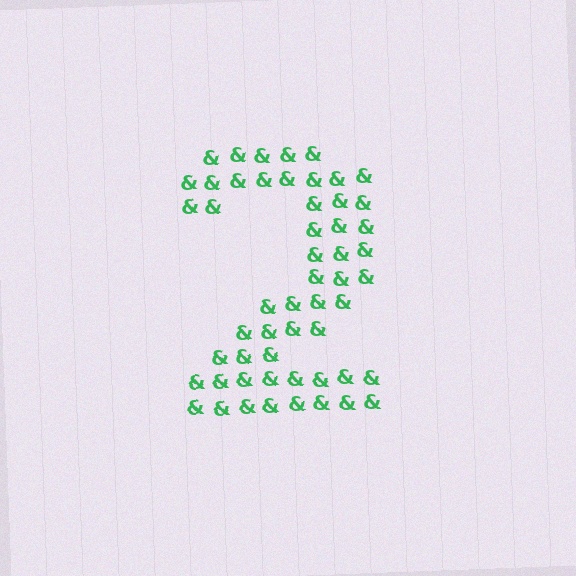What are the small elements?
The small elements are ampersands.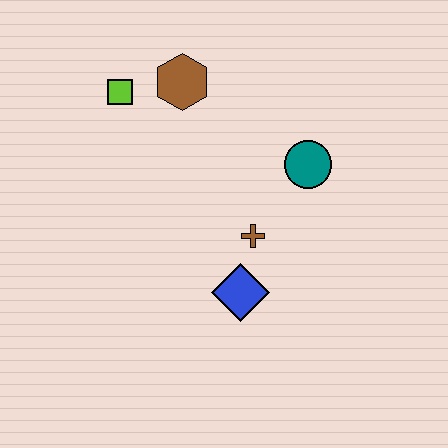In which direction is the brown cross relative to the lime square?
The brown cross is below the lime square.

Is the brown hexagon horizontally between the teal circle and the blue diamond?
No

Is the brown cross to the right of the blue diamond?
Yes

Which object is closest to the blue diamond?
The brown cross is closest to the blue diamond.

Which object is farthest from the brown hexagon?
The blue diamond is farthest from the brown hexagon.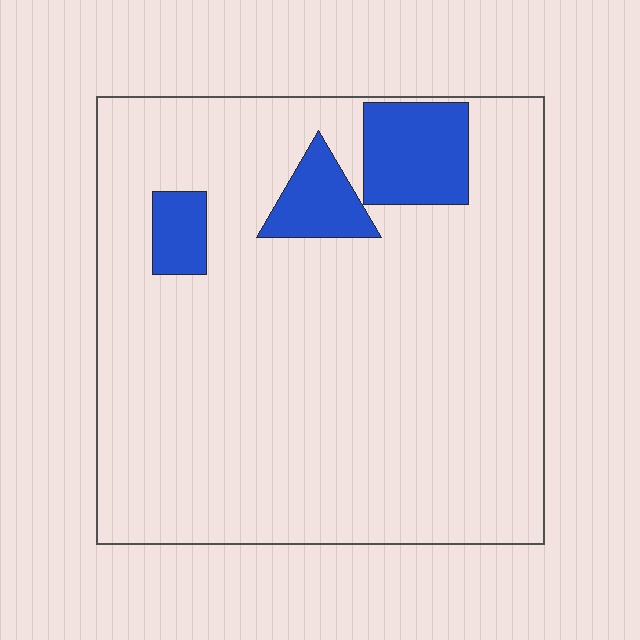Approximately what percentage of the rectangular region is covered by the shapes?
Approximately 10%.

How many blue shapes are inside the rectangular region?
3.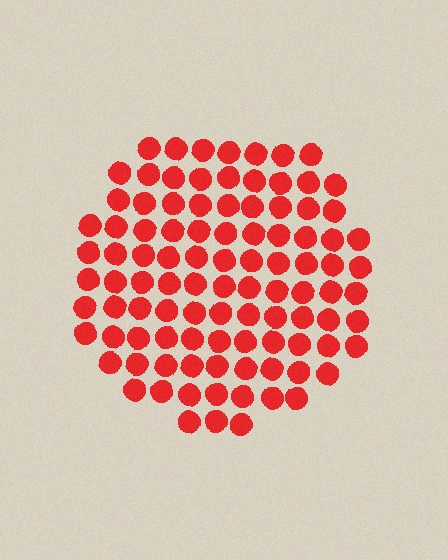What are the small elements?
The small elements are circles.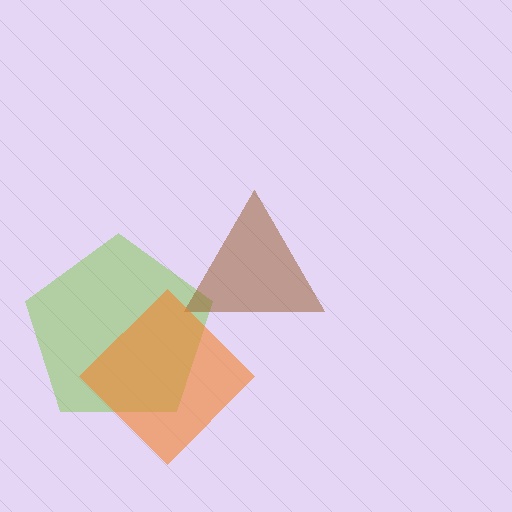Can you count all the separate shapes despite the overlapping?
Yes, there are 3 separate shapes.